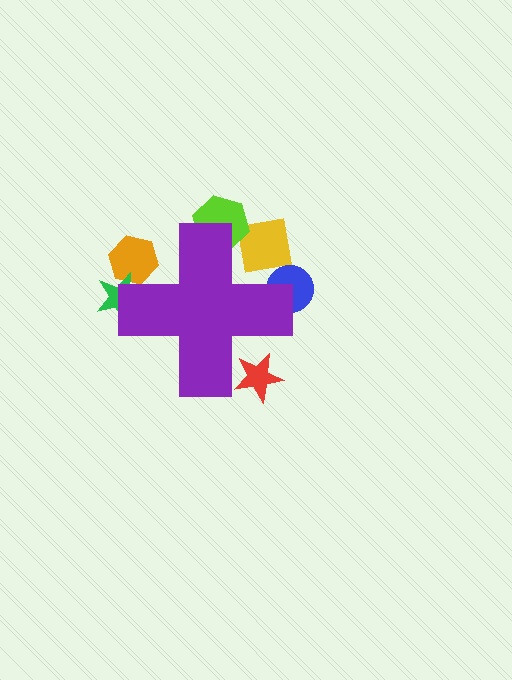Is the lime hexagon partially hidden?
Yes, the lime hexagon is partially hidden behind the purple cross.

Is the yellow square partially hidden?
Yes, the yellow square is partially hidden behind the purple cross.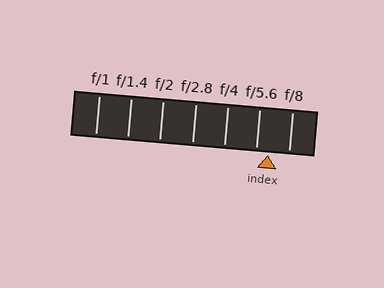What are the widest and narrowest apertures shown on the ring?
The widest aperture shown is f/1 and the narrowest is f/8.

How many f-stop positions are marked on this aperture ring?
There are 7 f-stop positions marked.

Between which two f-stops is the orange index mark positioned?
The index mark is between f/5.6 and f/8.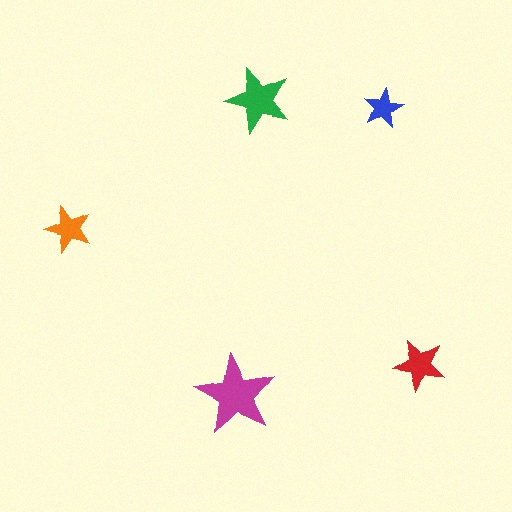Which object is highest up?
The green star is topmost.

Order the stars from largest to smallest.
the magenta one, the green one, the red one, the orange one, the blue one.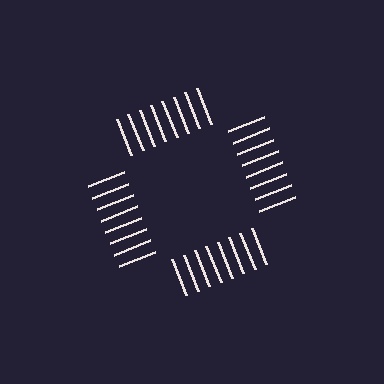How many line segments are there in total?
32 — 8 along each of the 4 edges.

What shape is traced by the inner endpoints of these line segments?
An illusory square — the line segments terminate on its edges but no continuous stroke is drawn.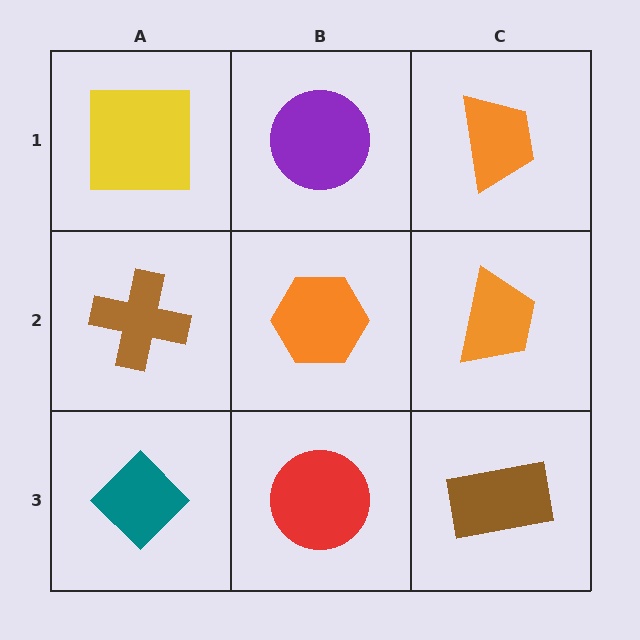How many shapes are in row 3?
3 shapes.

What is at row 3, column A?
A teal diamond.